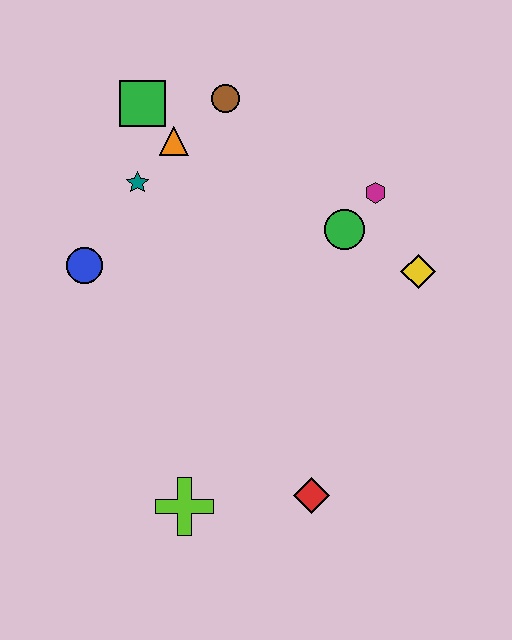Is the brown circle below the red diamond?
No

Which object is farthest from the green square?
The red diamond is farthest from the green square.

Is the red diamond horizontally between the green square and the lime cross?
No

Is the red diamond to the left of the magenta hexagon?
Yes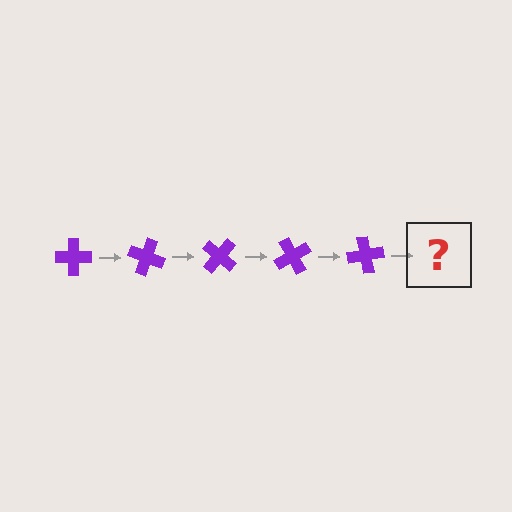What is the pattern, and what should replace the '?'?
The pattern is that the cross rotates 20 degrees each step. The '?' should be a purple cross rotated 100 degrees.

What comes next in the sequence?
The next element should be a purple cross rotated 100 degrees.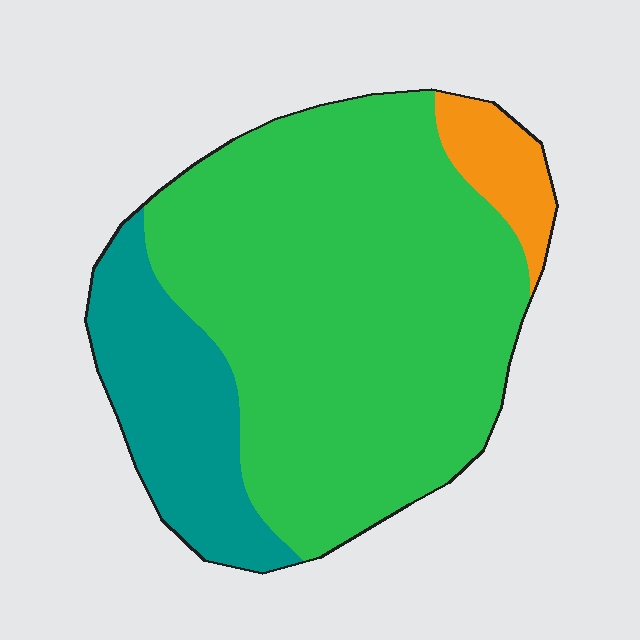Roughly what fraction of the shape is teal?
Teal covers roughly 20% of the shape.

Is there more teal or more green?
Green.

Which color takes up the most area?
Green, at roughly 70%.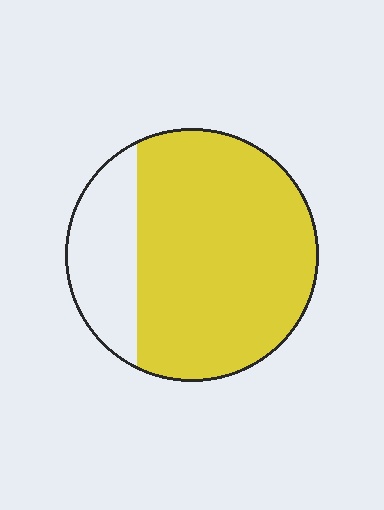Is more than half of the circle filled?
Yes.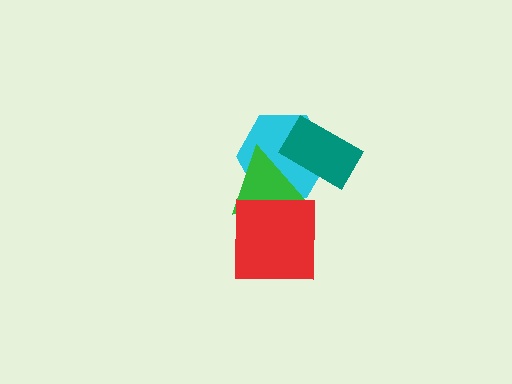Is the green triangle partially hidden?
Yes, it is partially covered by another shape.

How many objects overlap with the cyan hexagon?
2 objects overlap with the cyan hexagon.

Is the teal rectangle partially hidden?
No, no other shape covers it.